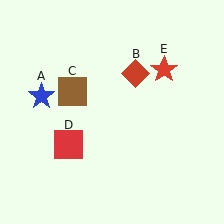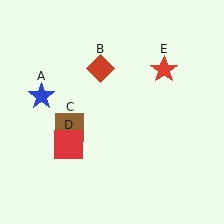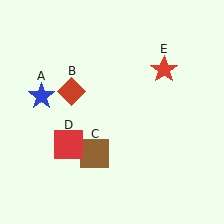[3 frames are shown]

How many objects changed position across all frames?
2 objects changed position: red diamond (object B), brown square (object C).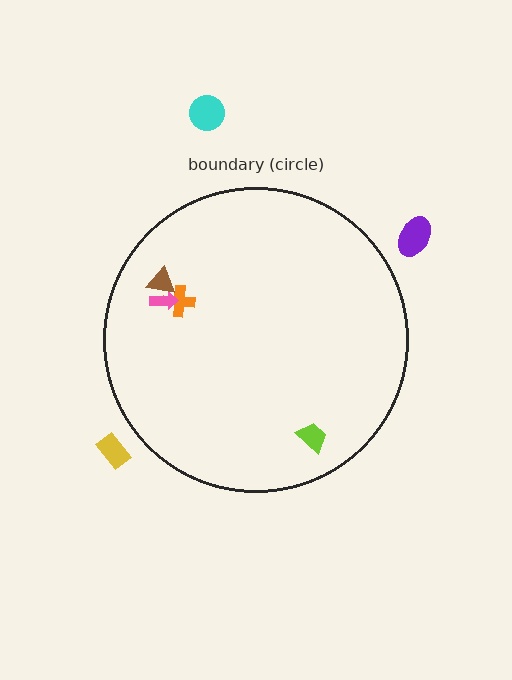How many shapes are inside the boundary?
4 inside, 3 outside.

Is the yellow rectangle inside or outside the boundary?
Outside.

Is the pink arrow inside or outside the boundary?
Inside.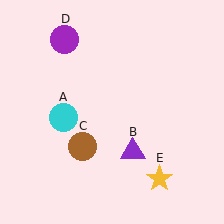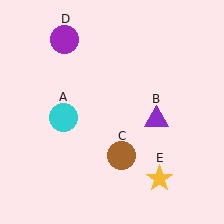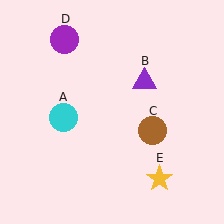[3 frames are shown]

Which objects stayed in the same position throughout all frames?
Cyan circle (object A) and purple circle (object D) and yellow star (object E) remained stationary.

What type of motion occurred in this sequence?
The purple triangle (object B), brown circle (object C) rotated counterclockwise around the center of the scene.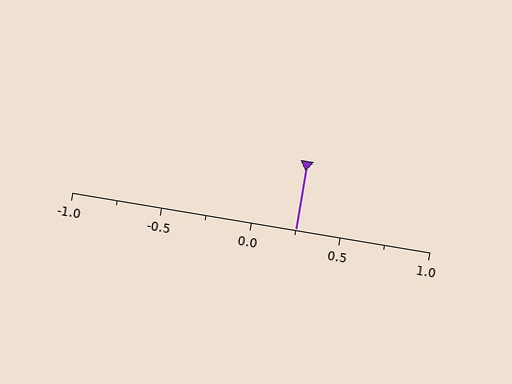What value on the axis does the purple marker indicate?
The marker indicates approximately 0.25.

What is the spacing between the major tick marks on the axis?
The major ticks are spaced 0.5 apart.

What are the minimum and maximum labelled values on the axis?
The axis runs from -1.0 to 1.0.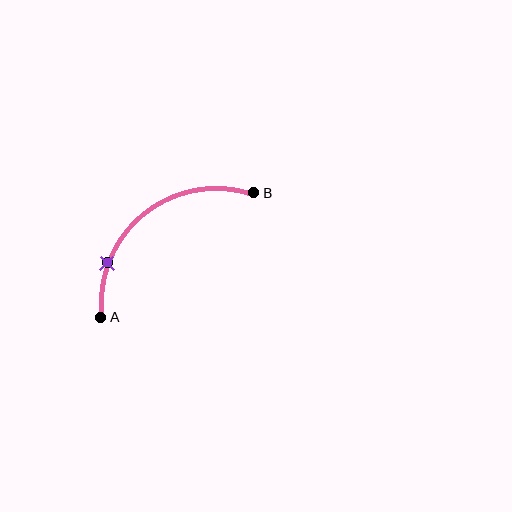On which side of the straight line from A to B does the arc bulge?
The arc bulges above and to the left of the straight line connecting A and B.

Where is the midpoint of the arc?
The arc midpoint is the point on the curve farthest from the straight line joining A and B. It sits above and to the left of that line.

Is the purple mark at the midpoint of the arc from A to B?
No. The purple mark lies on the arc but is closer to endpoint A. The arc midpoint would be at the point on the curve equidistant along the arc from both A and B.